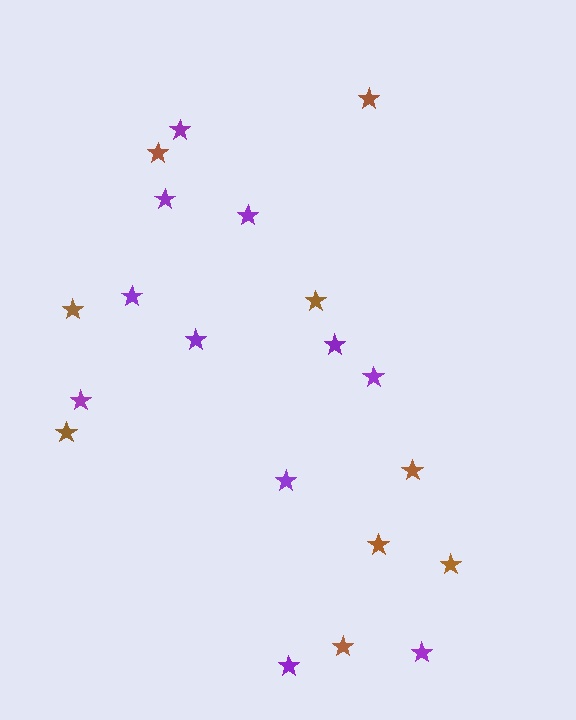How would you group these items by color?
There are 2 groups: one group of purple stars (11) and one group of brown stars (9).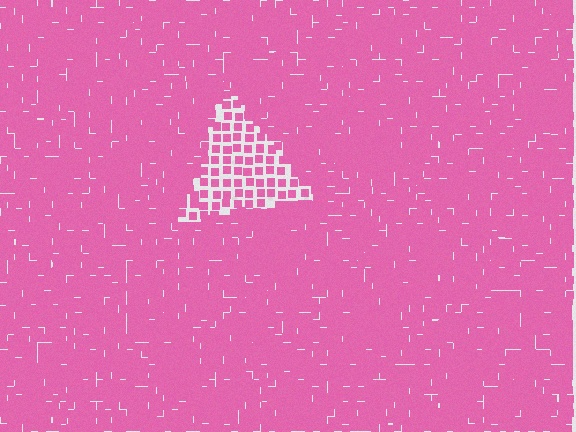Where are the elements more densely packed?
The elements are more densely packed outside the triangle boundary.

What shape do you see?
I see a triangle.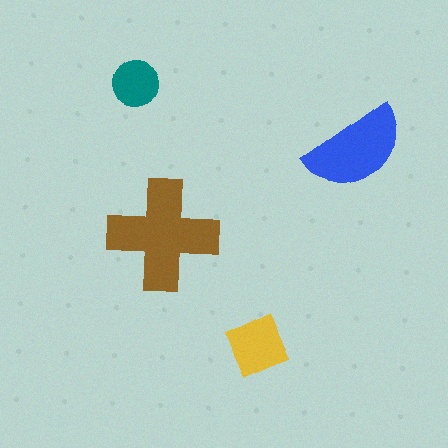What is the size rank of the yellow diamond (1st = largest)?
3rd.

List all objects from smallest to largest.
The teal circle, the yellow diamond, the blue semicircle, the brown cross.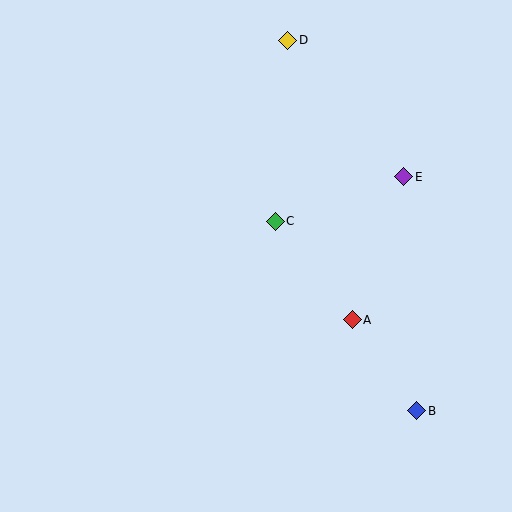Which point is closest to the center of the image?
Point C at (275, 221) is closest to the center.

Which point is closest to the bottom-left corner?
Point C is closest to the bottom-left corner.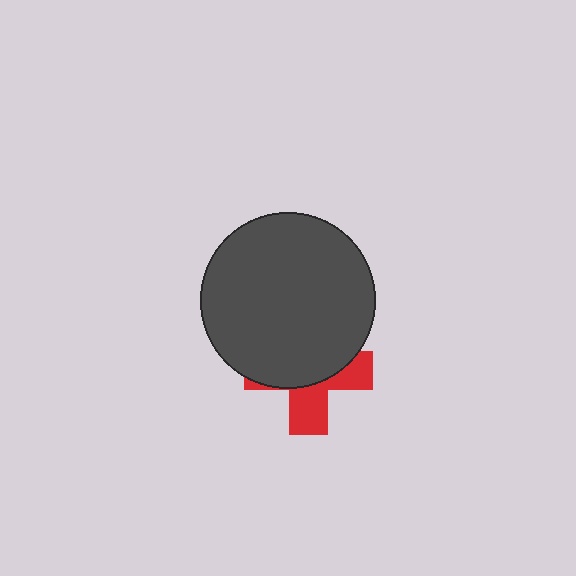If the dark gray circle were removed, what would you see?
You would see the complete red cross.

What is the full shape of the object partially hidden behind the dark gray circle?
The partially hidden object is a red cross.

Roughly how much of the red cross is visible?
A small part of it is visible (roughly 39%).